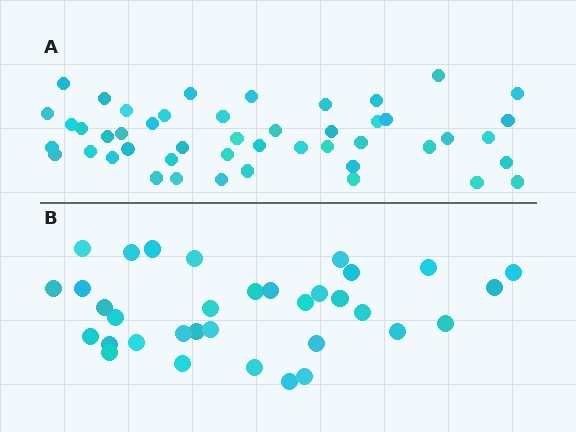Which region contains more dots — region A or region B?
Region A (the top region) has more dots.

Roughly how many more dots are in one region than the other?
Region A has approximately 15 more dots than region B.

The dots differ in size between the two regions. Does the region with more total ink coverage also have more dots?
No. Region B has more total ink coverage because its dots are larger, but region A actually contains more individual dots. Total area can be misleading — the number of items is what matters here.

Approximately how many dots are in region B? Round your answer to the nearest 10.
About 30 dots. (The exact count is 34, which rounds to 30.)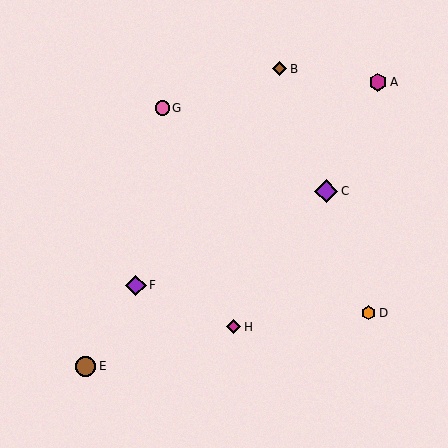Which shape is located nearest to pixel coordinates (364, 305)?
The orange hexagon (labeled D) at (368, 313) is nearest to that location.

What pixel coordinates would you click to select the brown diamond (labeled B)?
Click at (279, 69) to select the brown diamond B.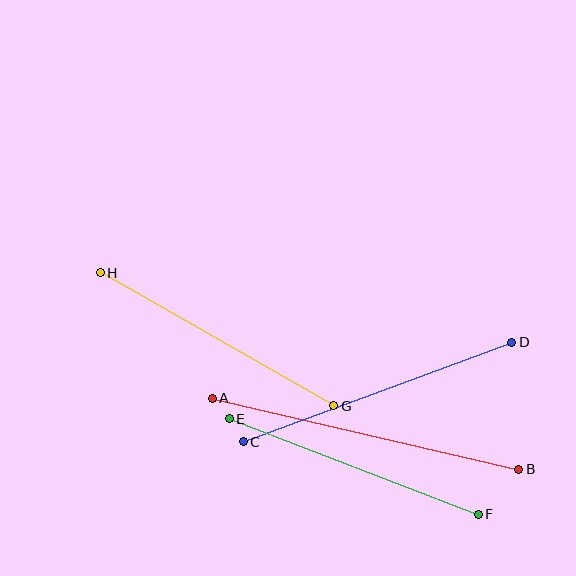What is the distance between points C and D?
The distance is approximately 287 pixels.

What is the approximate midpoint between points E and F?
The midpoint is at approximately (354, 467) pixels.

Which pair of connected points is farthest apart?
Points A and B are farthest apart.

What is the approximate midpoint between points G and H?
The midpoint is at approximately (217, 339) pixels.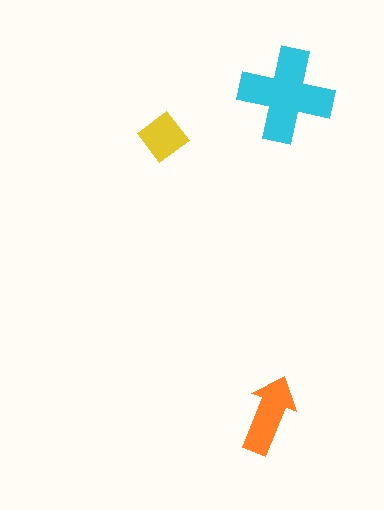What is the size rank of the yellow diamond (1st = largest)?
3rd.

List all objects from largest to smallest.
The cyan cross, the orange arrow, the yellow diamond.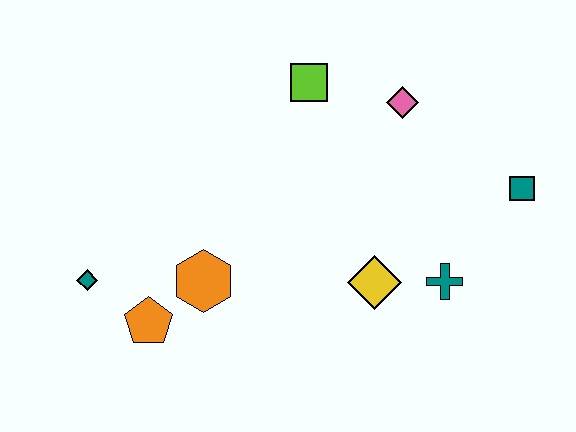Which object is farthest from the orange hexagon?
The teal square is farthest from the orange hexagon.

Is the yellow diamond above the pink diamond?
No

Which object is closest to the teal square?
The teal cross is closest to the teal square.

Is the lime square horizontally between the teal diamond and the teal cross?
Yes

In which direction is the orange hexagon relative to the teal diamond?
The orange hexagon is to the right of the teal diamond.